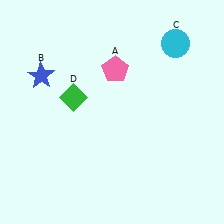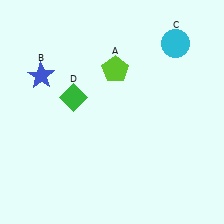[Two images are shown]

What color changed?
The pentagon (A) changed from pink in Image 1 to lime in Image 2.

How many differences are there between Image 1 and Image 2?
There is 1 difference between the two images.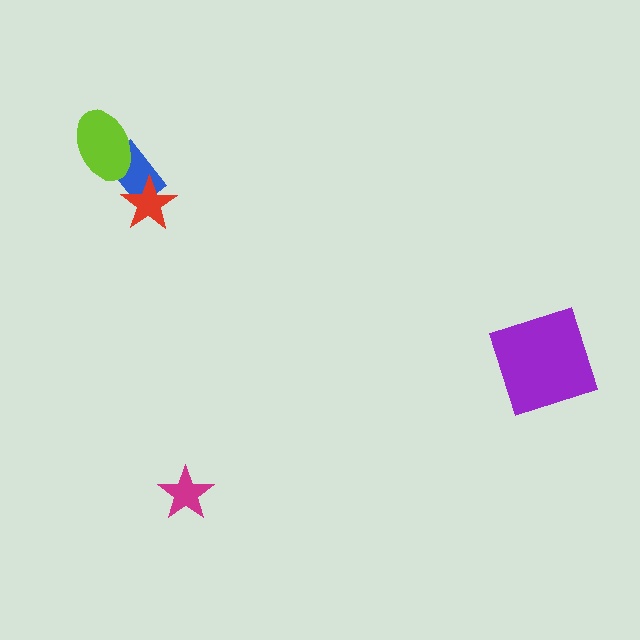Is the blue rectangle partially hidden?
Yes, it is partially covered by another shape.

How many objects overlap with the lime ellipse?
1 object overlaps with the lime ellipse.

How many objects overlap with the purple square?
0 objects overlap with the purple square.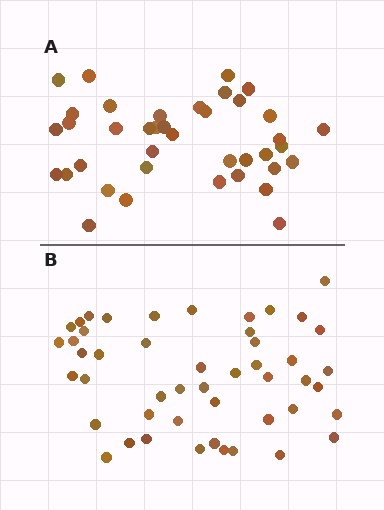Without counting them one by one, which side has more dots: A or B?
Region B (the bottom region) has more dots.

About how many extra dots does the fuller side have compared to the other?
Region B has roughly 8 or so more dots than region A.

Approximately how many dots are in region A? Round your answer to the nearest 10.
About 40 dots. (The exact count is 39, which rounds to 40.)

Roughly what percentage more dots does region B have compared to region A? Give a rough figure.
About 25% more.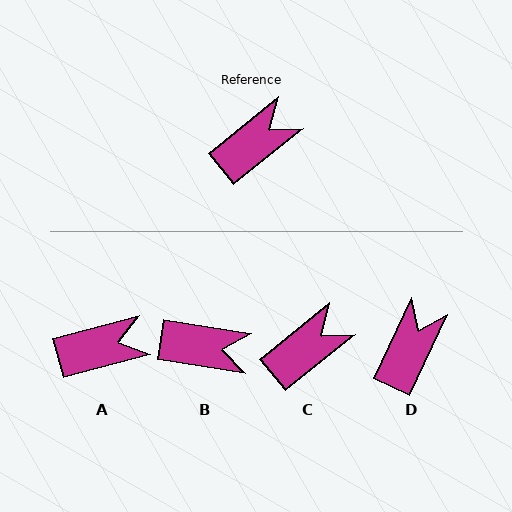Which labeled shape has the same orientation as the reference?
C.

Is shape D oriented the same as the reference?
No, it is off by about 26 degrees.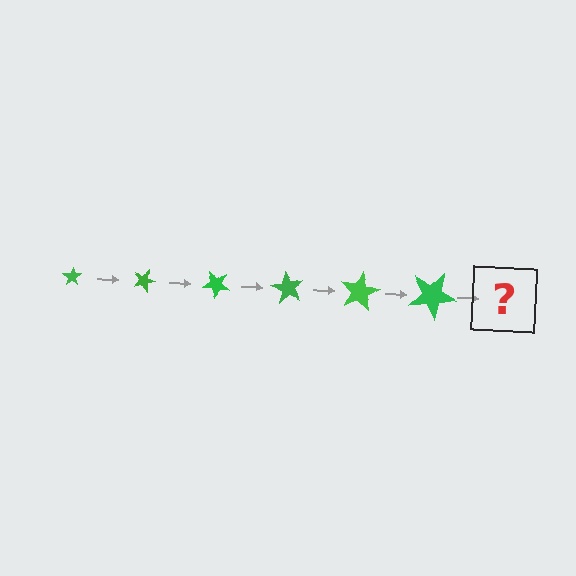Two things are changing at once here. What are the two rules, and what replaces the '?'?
The two rules are that the star grows larger each step and it rotates 20 degrees each step. The '?' should be a star, larger than the previous one and rotated 120 degrees from the start.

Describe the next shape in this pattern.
It should be a star, larger than the previous one and rotated 120 degrees from the start.